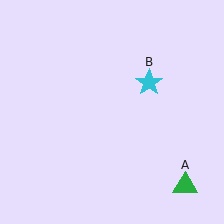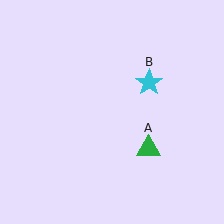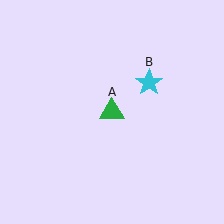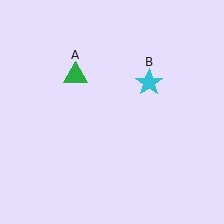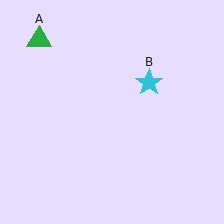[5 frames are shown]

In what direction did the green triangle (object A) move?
The green triangle (object A) moved up and to the left.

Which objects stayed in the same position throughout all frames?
Cyan star (object B) remained stationary.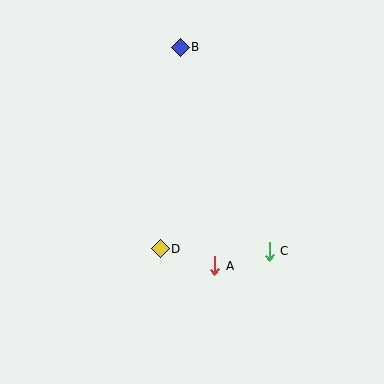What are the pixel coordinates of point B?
Point B is at (180, 47).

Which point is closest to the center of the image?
Point D at (160, 249) is closest to the center.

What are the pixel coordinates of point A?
Point A is at (215, 266).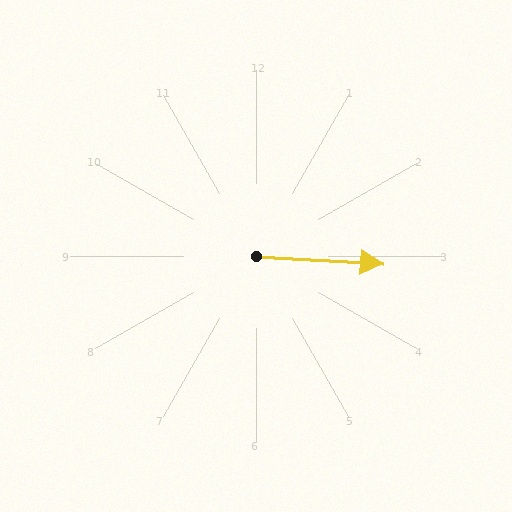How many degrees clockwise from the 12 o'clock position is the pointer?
Approximately 93 degrees.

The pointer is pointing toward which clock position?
Roughly 3 o'clock.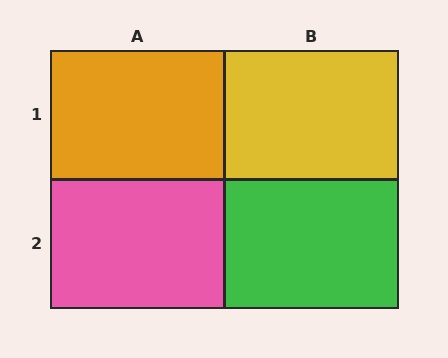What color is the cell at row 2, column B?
Green.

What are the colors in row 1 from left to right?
Orange, yellow.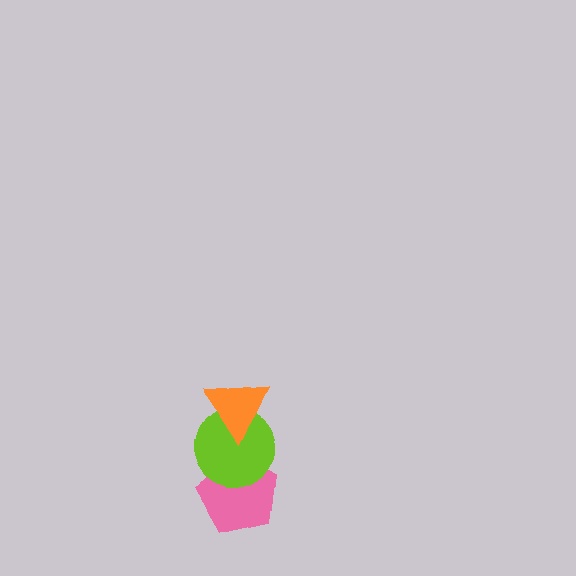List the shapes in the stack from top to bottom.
From top to bottom: the orange triangle, the lime circle, the pink pentagon.